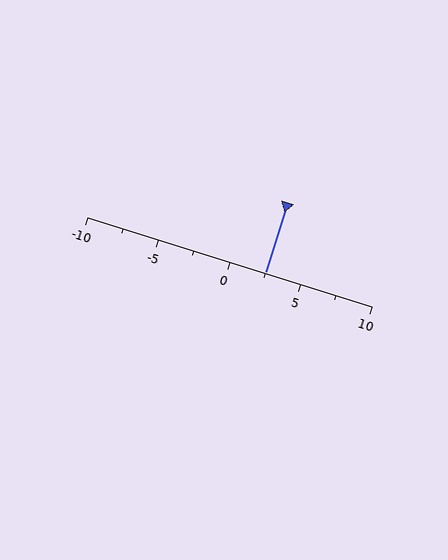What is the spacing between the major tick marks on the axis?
The major ticks are spaced 5 apart.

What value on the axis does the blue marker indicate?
The marker indicates approximately 2.5.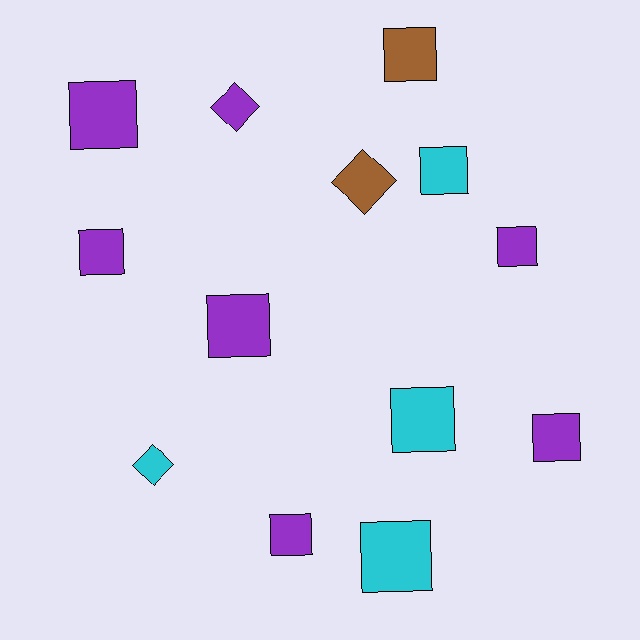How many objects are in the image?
There are 13 objects.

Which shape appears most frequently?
Square, with 10 objects.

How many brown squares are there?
There is 1 brown square.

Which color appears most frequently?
Purple, with 7 objects.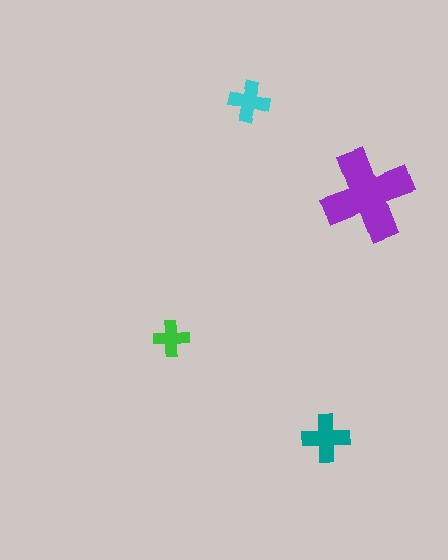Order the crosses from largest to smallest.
the purple one, the teal one, the cyan one, the green one.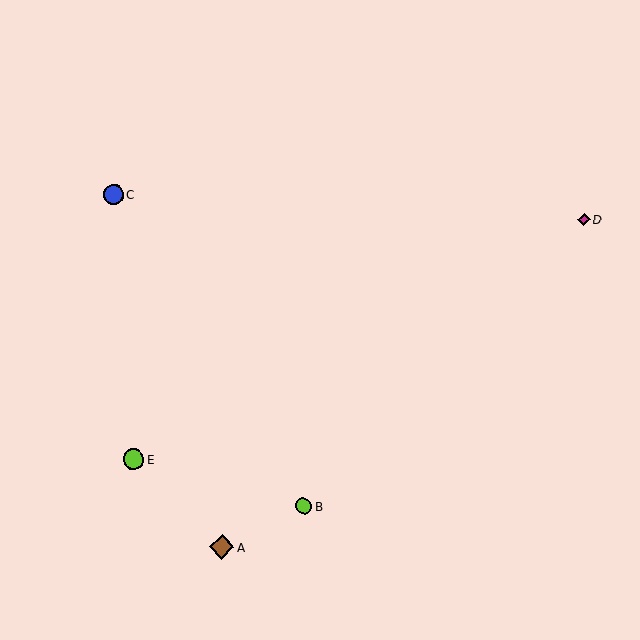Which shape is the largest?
The brown diamond (labeled A) is the largest.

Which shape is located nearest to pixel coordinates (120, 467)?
The lime circle (labeled E) at (134, 459) is nearest to that location.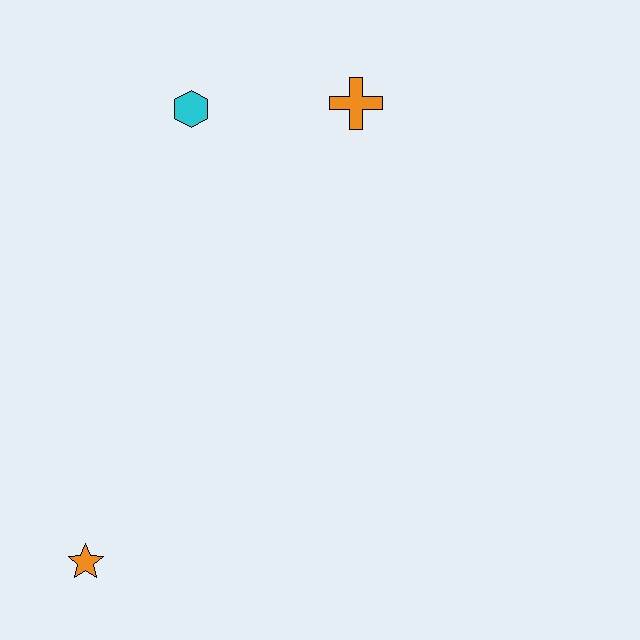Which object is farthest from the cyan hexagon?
The orange star is farthest from the cyan hexagon.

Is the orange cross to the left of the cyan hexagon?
No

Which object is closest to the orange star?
The cyan hexagon is closest to the orange star.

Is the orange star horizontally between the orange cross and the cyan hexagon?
No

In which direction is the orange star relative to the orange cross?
The orange star is below the orange cross.